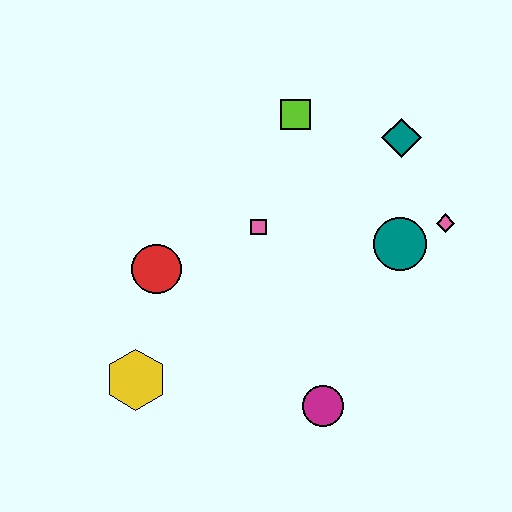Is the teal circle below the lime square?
Yes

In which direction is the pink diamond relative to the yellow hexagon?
The pink diamond is to the right of the yellow hexagon.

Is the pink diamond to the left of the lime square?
No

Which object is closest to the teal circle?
The pink diamond is closest to the teal circle.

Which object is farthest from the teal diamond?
The yellow hexagon is farthest from the teal diamond.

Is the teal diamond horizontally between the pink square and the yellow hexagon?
No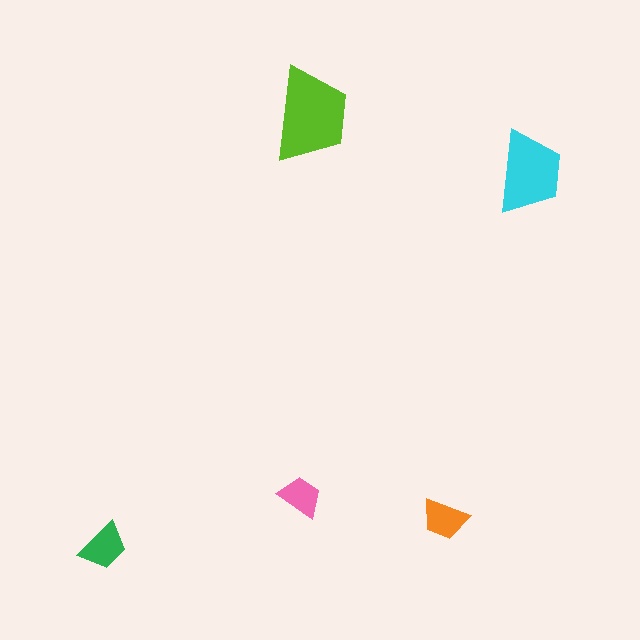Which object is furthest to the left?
The green trapezoid is leftmost.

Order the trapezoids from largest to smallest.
the lime one, the cyan one, the green one, the orange one, the pink one.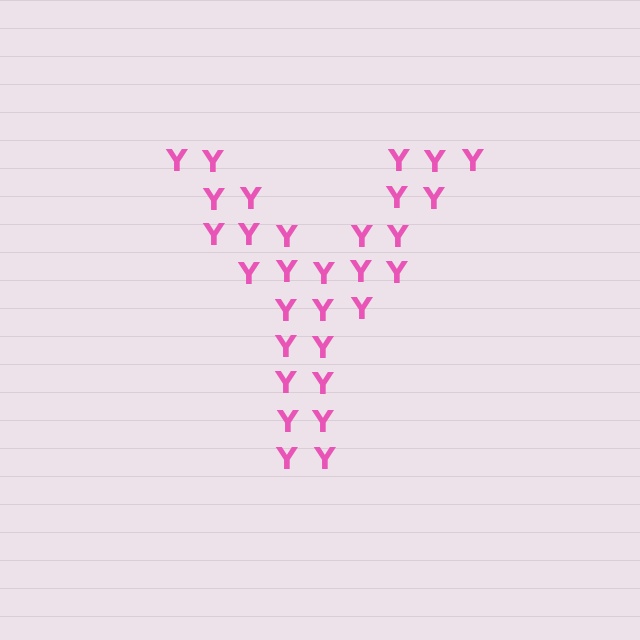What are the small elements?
The small elements are letter Y's.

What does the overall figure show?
The overall figure shows the letter Y.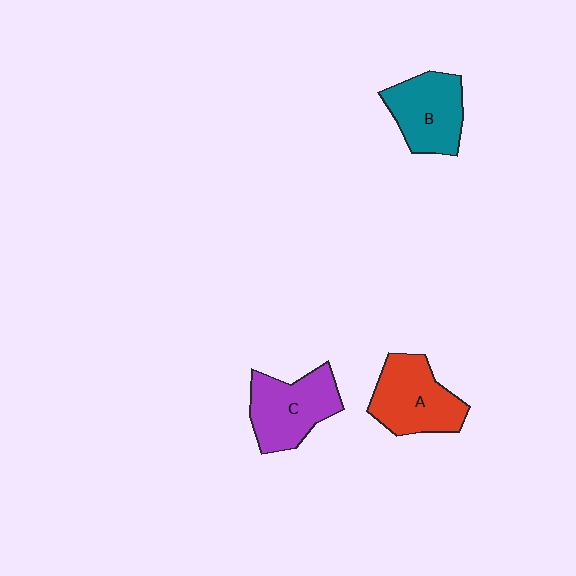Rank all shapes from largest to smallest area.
From largest to smallest: C (purple), A (red), B (teal).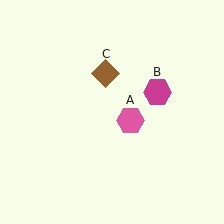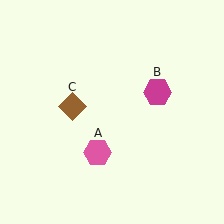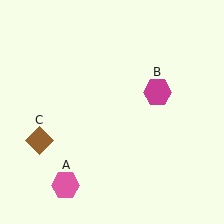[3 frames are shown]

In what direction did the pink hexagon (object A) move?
The pink hexagon (object A) moved down and to the left.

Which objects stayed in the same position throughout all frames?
Magenta hexagon (object B) remained stationary.